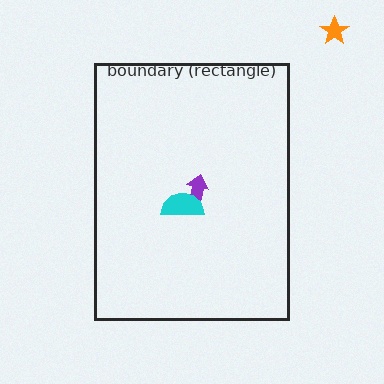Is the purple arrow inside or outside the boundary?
Inside.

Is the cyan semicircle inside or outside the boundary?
Inside.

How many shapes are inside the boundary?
2 inside, 1 outside.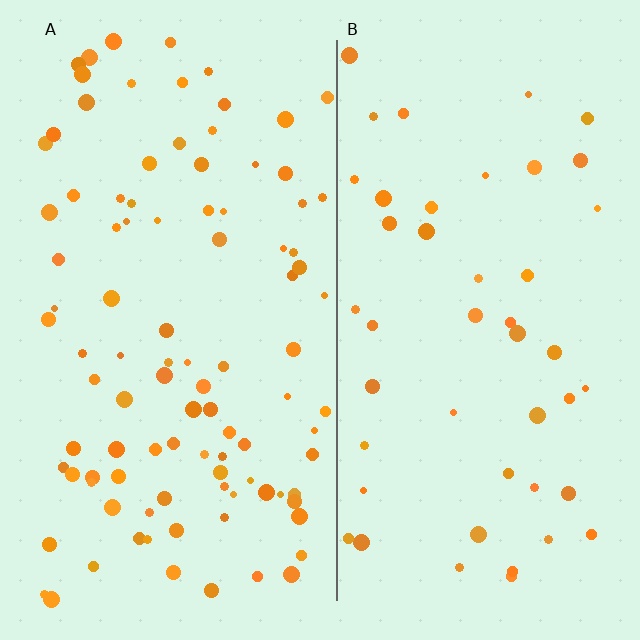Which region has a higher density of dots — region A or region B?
A (the left).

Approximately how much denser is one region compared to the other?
Approximately 2.1× — region A over region B.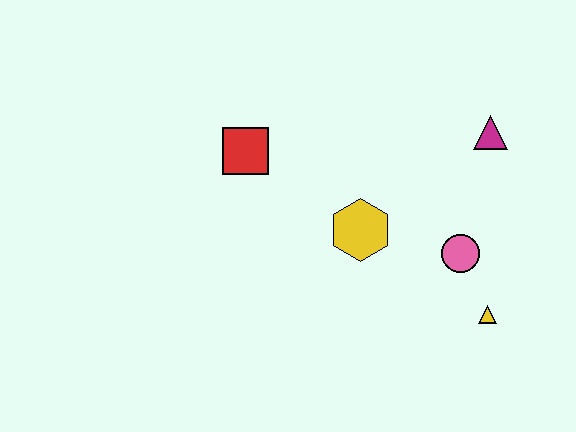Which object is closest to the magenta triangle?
The pink circle is closest to the magenta triangle.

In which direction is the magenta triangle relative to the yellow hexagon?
The magenta triangle is to the right of the yellow hexagon.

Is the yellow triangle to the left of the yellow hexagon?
No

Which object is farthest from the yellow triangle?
The red square is farthest from the yellow triangle.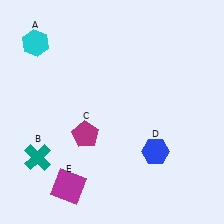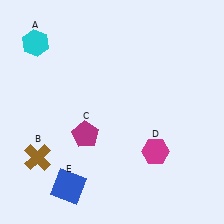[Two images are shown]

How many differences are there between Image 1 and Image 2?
There are 3 differences between the two images.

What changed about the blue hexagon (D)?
In Image 1, D is blue. In Image 2, it changed to magenta.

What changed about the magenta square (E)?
In Image 1, E is magenta. In Image 2, it changed to blue.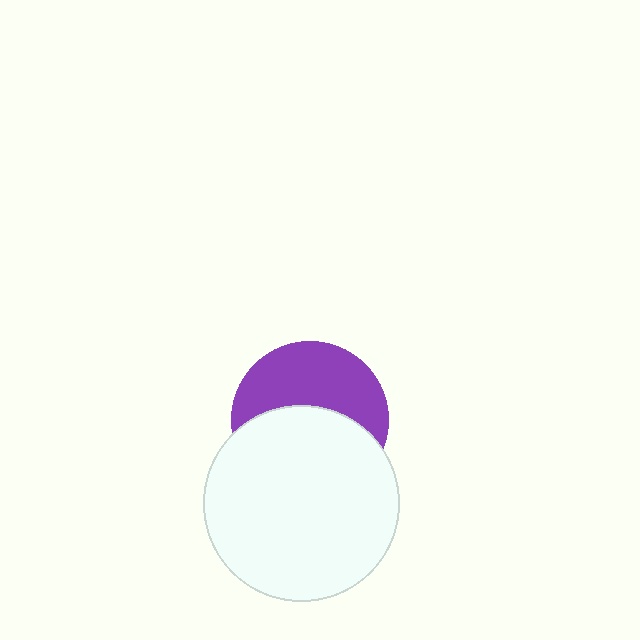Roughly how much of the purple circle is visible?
About half of it is visible (roughly 48%).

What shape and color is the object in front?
The object in front is a white circle.